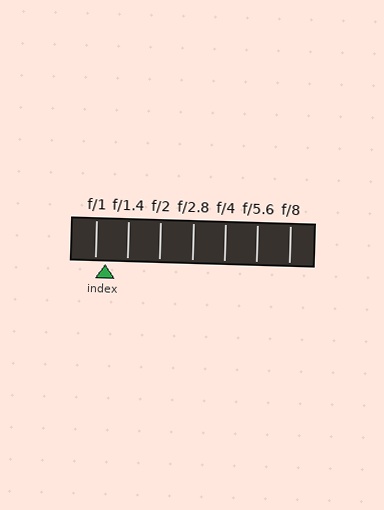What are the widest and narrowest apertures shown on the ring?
The widest aperture shown is f/1 and the narrowest is f/8.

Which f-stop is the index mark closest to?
The index mark is closest to f/1.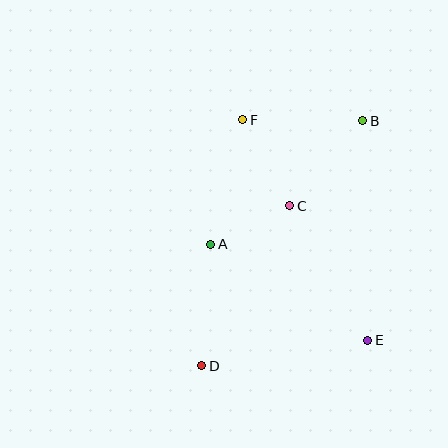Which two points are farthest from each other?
Points B and D are farthest from each other.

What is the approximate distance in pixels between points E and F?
The distance between E and F is approximately 253 pixels.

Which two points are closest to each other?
Points A and C are closest to each other.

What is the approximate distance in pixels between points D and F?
The distance between D and F is approximately 250 pixels.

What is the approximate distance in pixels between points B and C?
The distance between B and C is approximately 112 pixels.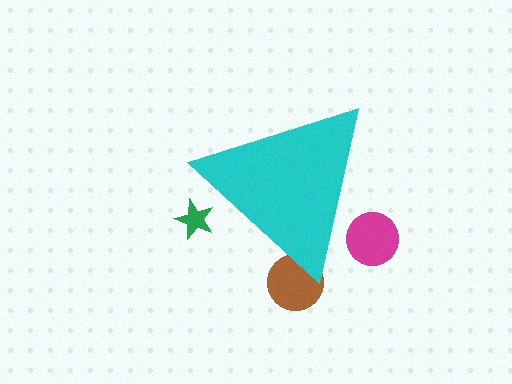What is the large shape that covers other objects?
A cyan triangle.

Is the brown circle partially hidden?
Yes, the brown circle is partially hidden behind the cyan triangle.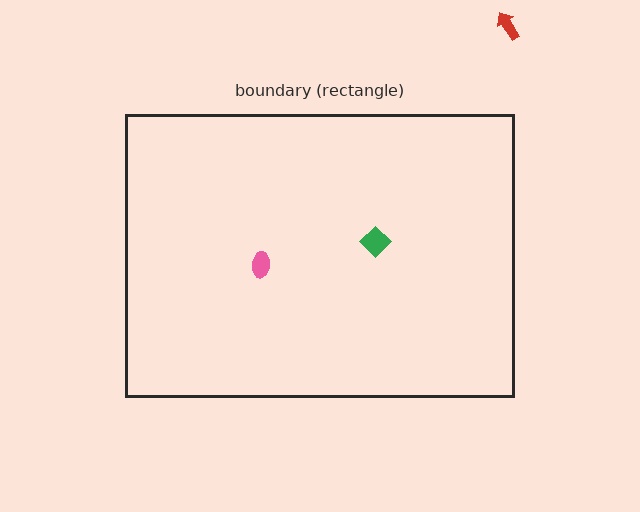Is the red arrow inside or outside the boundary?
Outside.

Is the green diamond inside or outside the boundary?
Inside.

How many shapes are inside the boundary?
2 inside, 1 outside.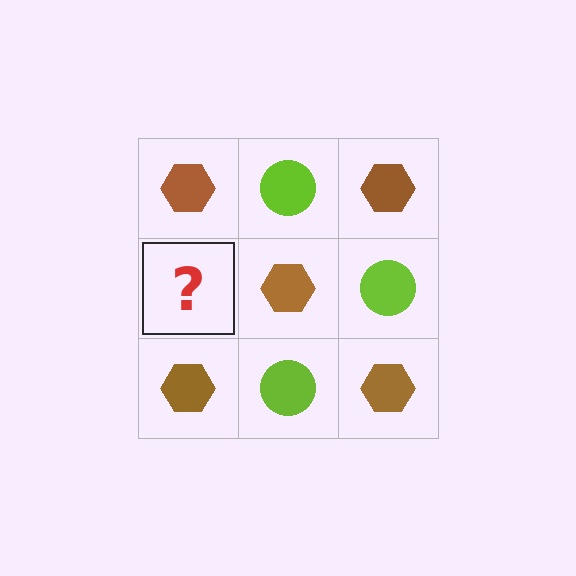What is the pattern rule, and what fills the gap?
The rule is that it alternates brown hexagon and lime circle in a checkerboard pattern. The gap should be filled with a lime circle.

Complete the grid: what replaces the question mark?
The question mark should be replaced with a lime circle.